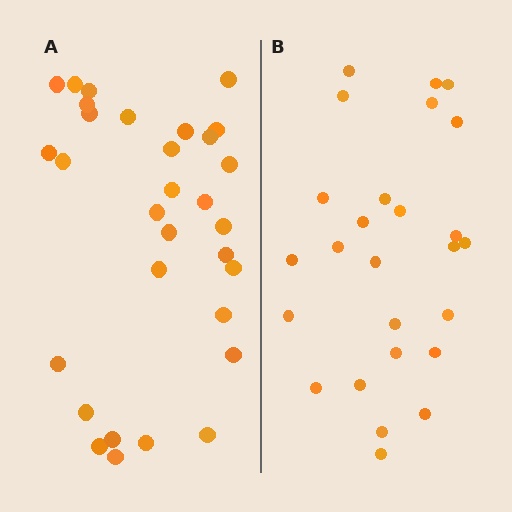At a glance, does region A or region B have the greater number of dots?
Region A (the left region) has more dots.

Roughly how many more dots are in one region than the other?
Region A has about 5 more dots than region B.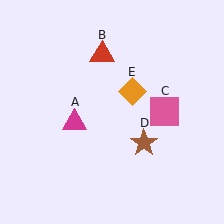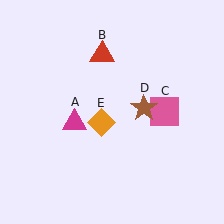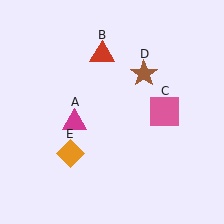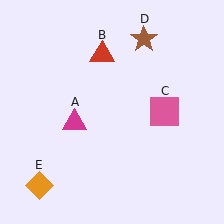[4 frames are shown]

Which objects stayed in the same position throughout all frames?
Magenta triangle (object A) and red triangle (object B) and pink square (object C) remained stationary.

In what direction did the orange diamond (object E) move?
The orange diamond (object E) moved down and to the left.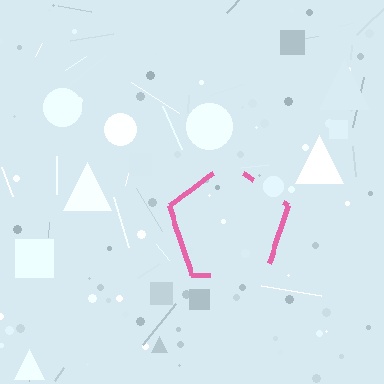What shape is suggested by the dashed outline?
The dashed outline suggests a pentagon.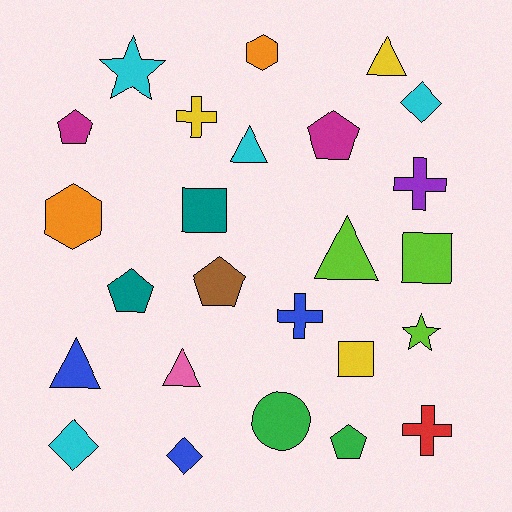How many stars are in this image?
There are 2 stars.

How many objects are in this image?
There are 25 objects.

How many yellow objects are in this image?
There are 3 yellow objects.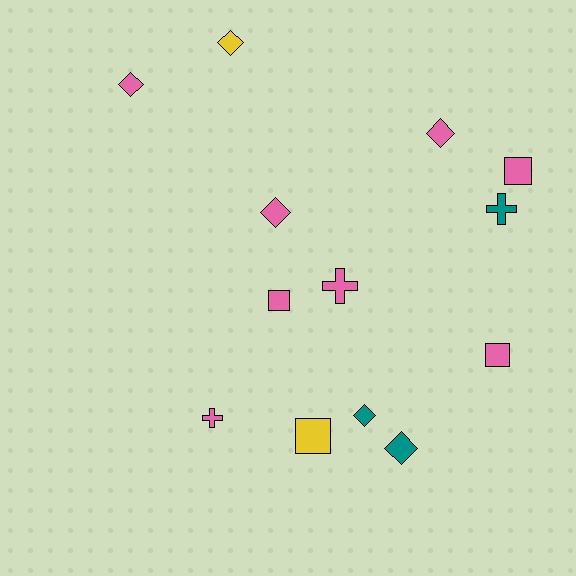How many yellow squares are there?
There is 1 yellow square.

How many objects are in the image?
There are 13 objects.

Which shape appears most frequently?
Diamond, with 6 objects.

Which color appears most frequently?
Pink, with 8 objects.